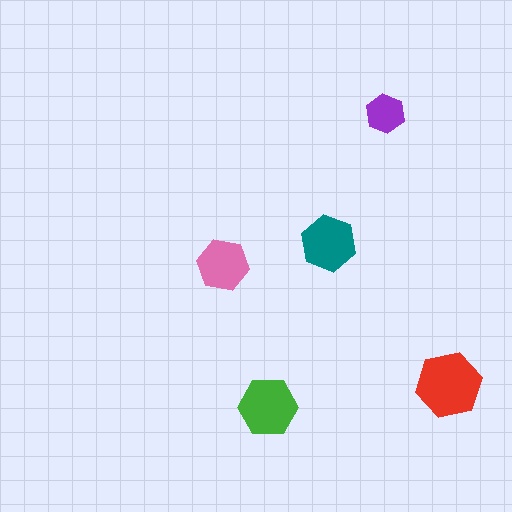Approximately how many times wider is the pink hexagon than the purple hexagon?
About 1.5 times wider.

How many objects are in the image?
There are 5 objects in the image.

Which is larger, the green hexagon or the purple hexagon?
The green one.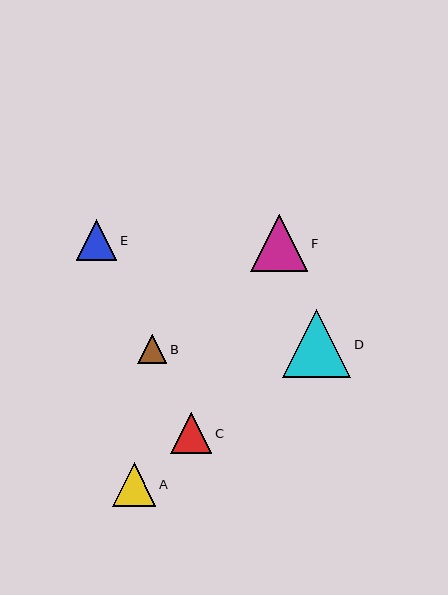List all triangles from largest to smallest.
From largest to smallest: D, F, A, C, E, B.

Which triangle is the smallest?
Triangle B is the smallest with a size of approximately 30 pixels.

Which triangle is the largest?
Triangle D is the largest with a size of approximately 68 pixels.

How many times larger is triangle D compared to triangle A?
Triangle D is approximately 1.6 times the size of triangle A.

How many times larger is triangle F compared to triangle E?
Triangle F is approximately 1.4 times the size of triangle E.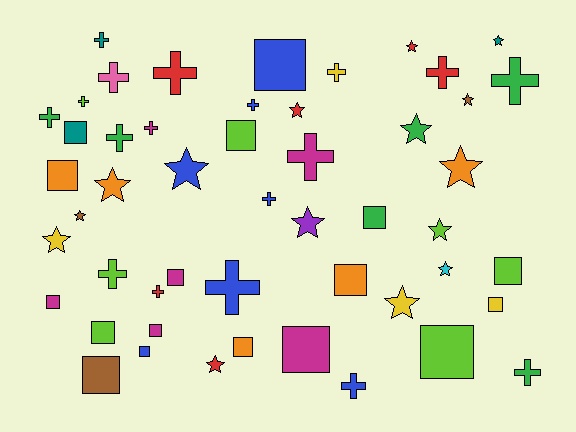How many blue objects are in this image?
There are 7 blue objects.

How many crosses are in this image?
There are 18 crosses.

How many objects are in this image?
There are 50 objects.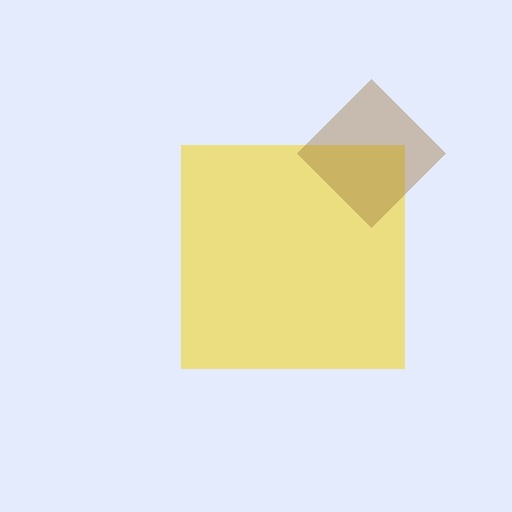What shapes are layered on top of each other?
The layered shapes are: a yellow square, a brown diamond.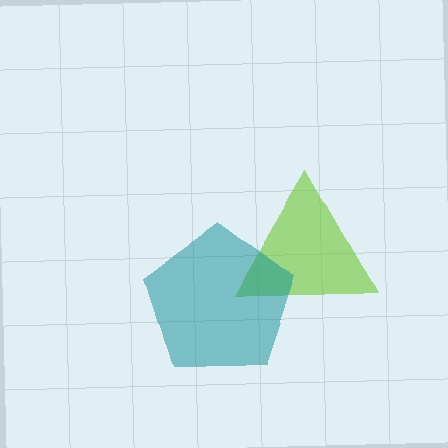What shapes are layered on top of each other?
The layered shapes are: a lime triangle, a teal pentagon.